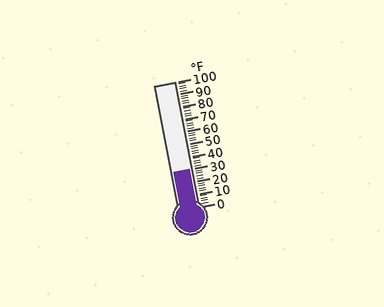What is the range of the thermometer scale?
The thermometer scale ranges from 0°F to 100°F.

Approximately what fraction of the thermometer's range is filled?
The thermometer is filled to approximately 30% of its range.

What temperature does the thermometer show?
The thermometer shows approximately 30°F.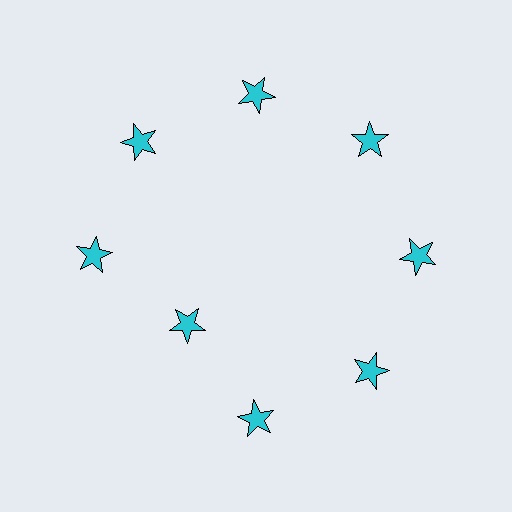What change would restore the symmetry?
The symmetry would be restored by moving it outward, back onto the ring so that all 8 stars sit at equal angles and equal distance from the center.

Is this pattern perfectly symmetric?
No. The 8 cyan stars are arranged in a ring, but one element near the 8 o'clock position is pulled inward toward the center, breaking the 8-fold rotational symmetry.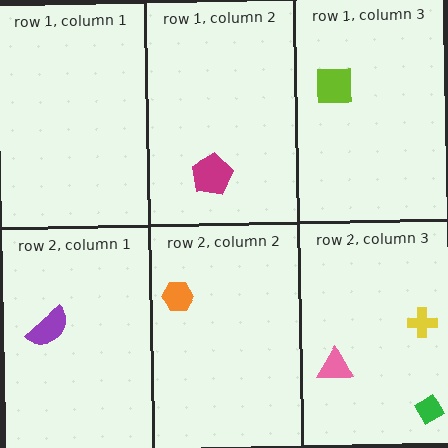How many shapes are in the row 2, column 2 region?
1.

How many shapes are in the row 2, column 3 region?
3.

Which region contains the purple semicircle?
The row 2, column 1 region.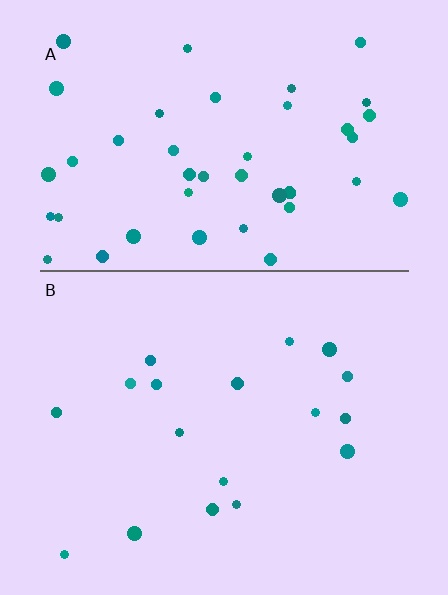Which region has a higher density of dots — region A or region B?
A (the top).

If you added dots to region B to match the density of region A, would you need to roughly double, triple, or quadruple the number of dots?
Approximately triple.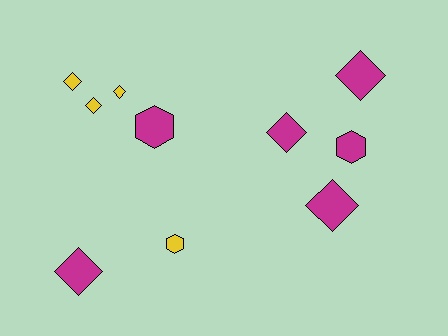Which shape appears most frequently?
Diamond, with 7 objects.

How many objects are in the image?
There are 10 objects.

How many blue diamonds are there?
There are no blue diamonds.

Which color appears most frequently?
Magenta, with 6 objects.